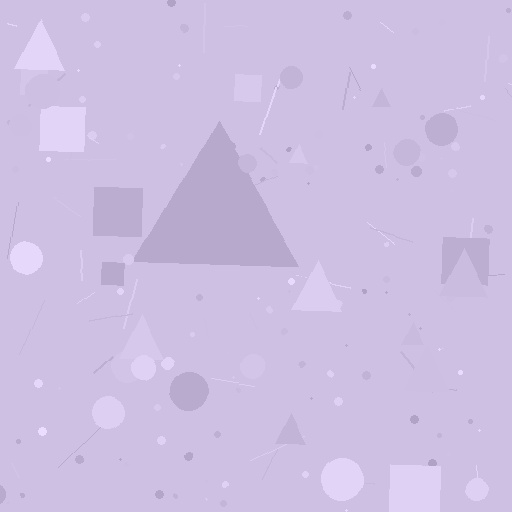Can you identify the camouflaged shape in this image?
The camouflaged shape is a triangle.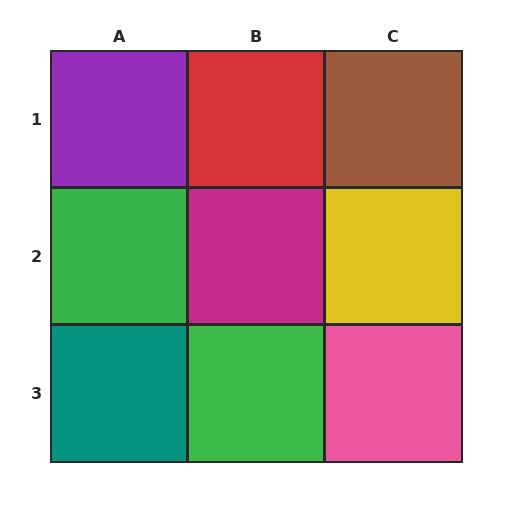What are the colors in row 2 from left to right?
Green, magenta, yellow.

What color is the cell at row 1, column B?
Red.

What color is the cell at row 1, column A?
Purple.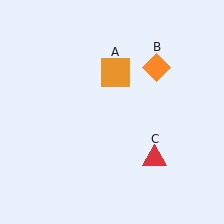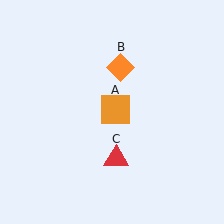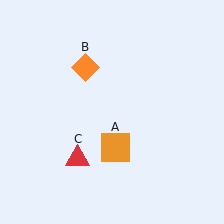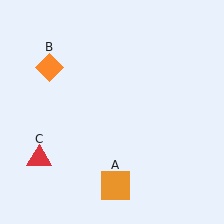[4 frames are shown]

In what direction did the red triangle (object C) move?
The red triangle (object C) moved left.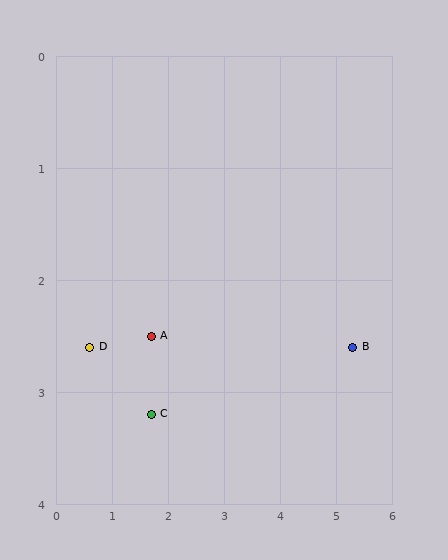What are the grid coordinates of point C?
Point C is at approximately (1.7, 3.2).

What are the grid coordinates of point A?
Point A is at approximately (1.7, 2.5).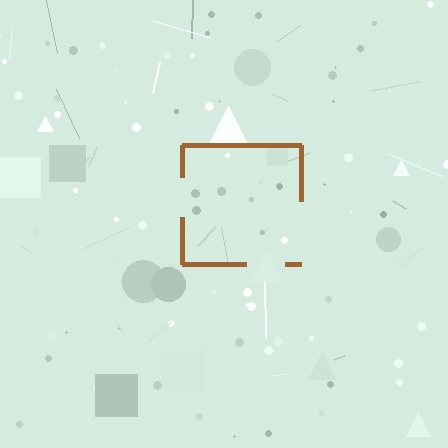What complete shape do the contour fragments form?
The contour fragments form a square.